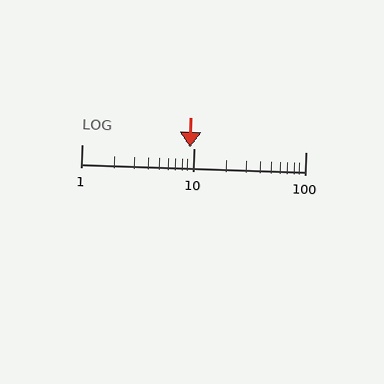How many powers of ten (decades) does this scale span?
The scale spans 2 decades, from 1 to 100.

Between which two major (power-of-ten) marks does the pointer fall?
The pointer is between 1 and 10.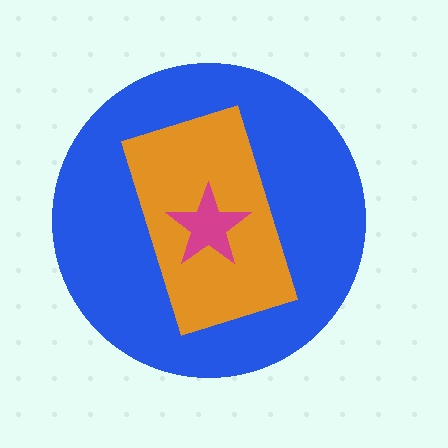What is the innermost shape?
The magenta star.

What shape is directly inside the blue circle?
The orange rectangle.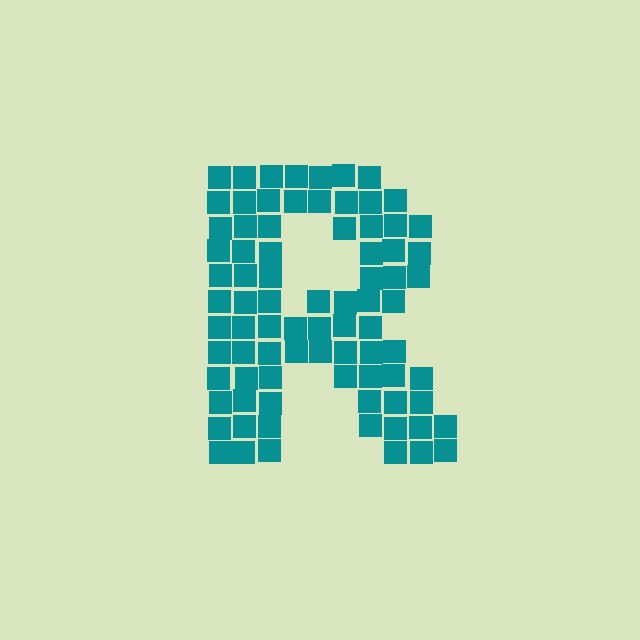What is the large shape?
The large shape is the letter R.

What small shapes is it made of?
It is made of small squares.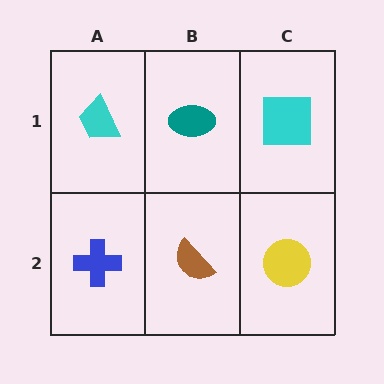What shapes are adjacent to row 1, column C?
A yellow circle (row 2, column C), a teal ellipse (row 1, column B).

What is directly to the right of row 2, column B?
A yellow circle.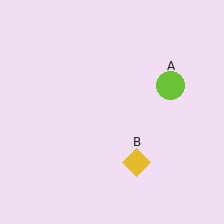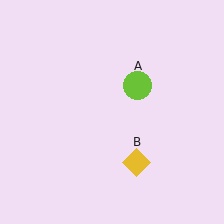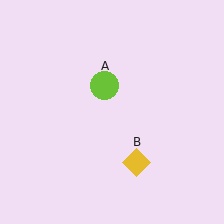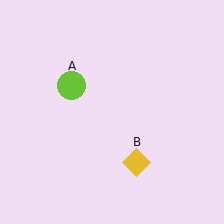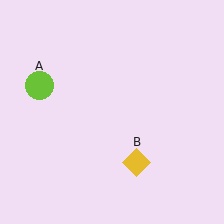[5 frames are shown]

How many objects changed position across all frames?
1 object changed position: lime circle (object A).